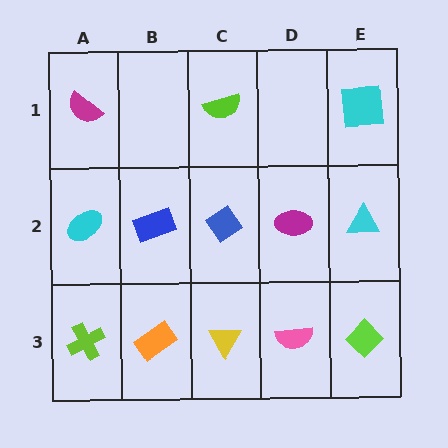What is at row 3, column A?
A lime cross.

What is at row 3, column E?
A lime diamond.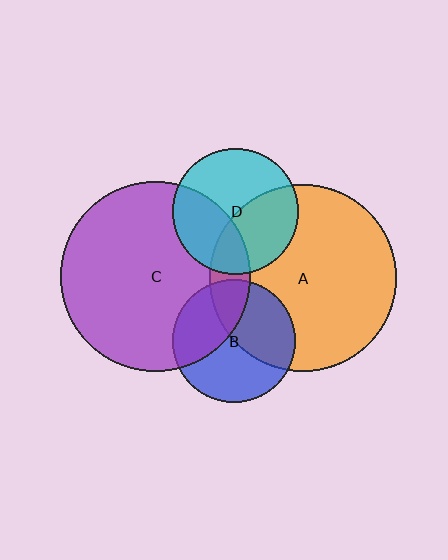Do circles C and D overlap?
Yes.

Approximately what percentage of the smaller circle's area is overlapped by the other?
Approximately 35%.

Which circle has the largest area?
Circle C (purple).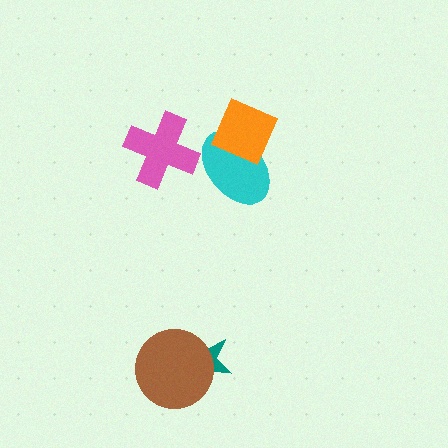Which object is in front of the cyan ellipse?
The orange diamond is in front of the cyan ellipse.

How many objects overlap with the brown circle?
1 object overlaps with the brown circle.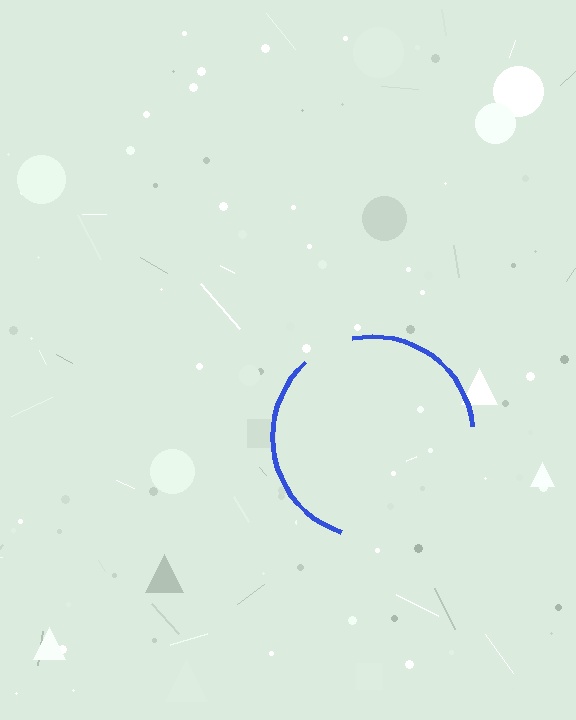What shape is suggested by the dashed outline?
The dashed outline suggests a circle.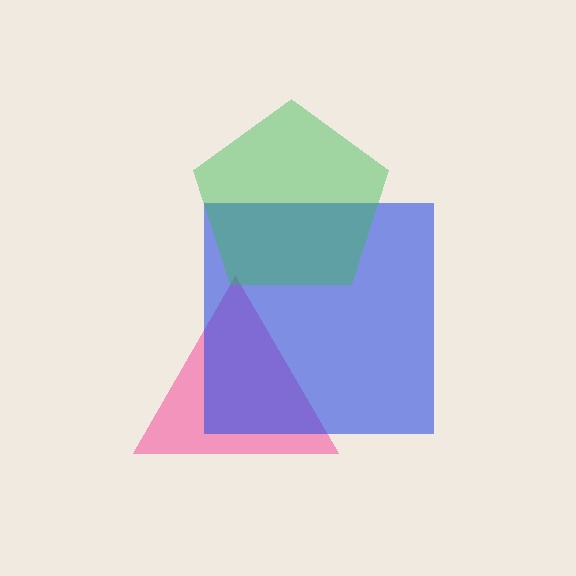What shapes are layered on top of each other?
The layered shapes are: a pink triangle, a blue square, a green pentagon.